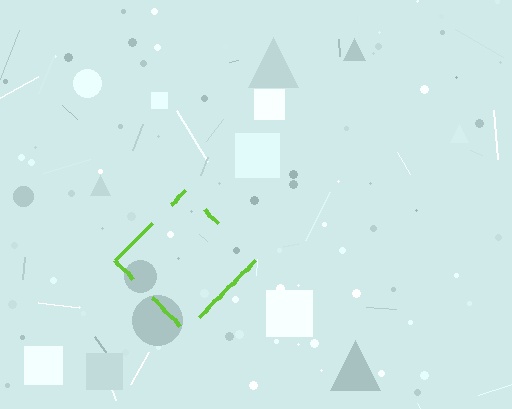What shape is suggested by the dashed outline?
The dashed outline suggests a diamond.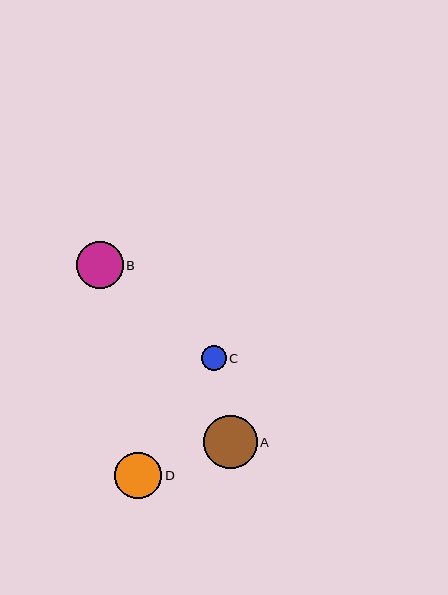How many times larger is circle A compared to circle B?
Circle A is approximately 1.1 times the size of circle B.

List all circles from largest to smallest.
From largest to smallest: A, B, D, C.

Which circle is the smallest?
Circle C is the smallest with a size of approximately 24 pixels.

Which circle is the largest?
Circle A is the largest with a size of approximately 53 pixels.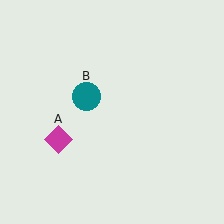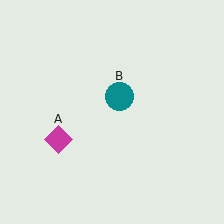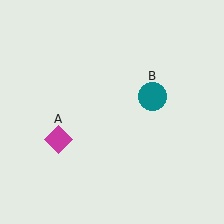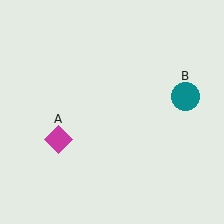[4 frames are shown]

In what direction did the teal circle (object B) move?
The teal circle (object B) moved right.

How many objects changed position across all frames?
1 object changed position: teal circle (object B).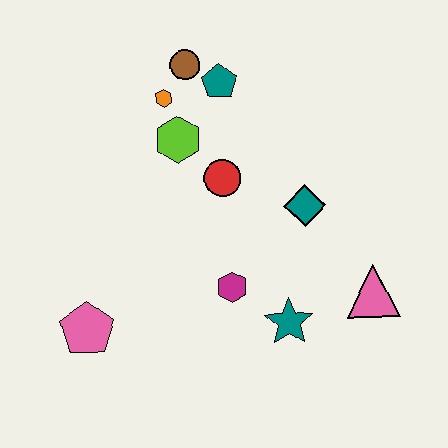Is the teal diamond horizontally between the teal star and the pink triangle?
Yes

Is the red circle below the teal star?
No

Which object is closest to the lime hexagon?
The orange hexagon is closest to the lime hexagon.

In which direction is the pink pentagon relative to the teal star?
The pink pentagon is to the left of the teal star.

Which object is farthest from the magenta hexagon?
The brown circle is farthest from the magenta hexagon.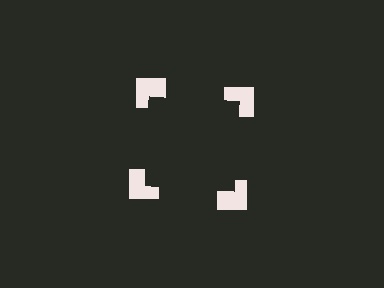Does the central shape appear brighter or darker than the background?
It typically appears slightly darker than the background, even though no actual brightness change is drawn.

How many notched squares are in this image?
There are 4 — one at each vertex of the illusory square.